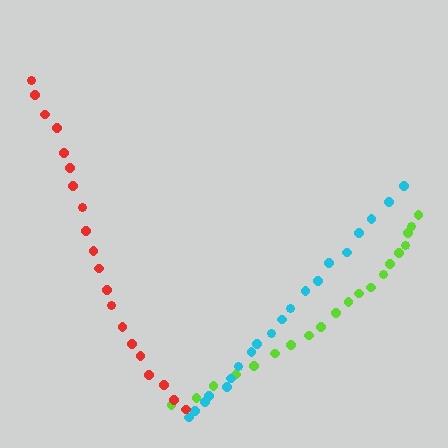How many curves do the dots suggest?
There are 3 distinct paths.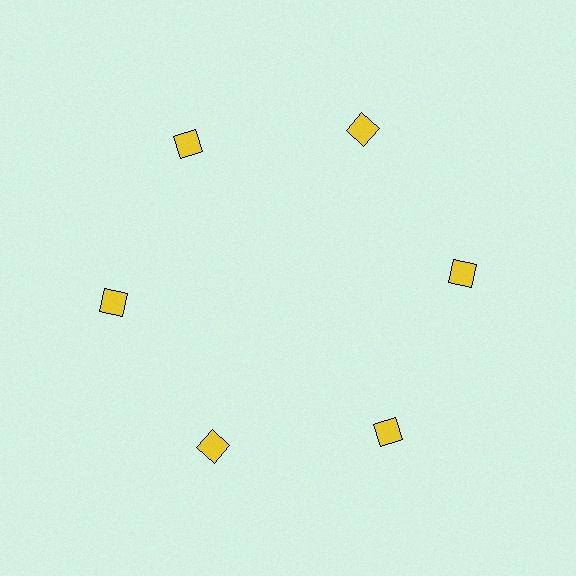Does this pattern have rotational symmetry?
Yes, this pattern has 6-fold rotational symmetry. It looks the same after rotating 60 degrees around the center.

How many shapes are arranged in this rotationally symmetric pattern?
There are 6 shapes, arranged in 6 groups of 1.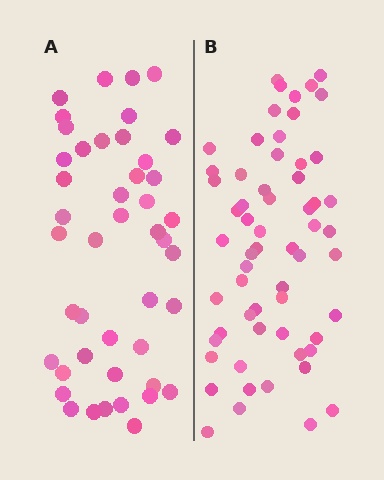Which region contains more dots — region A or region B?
Region B (the right region) has more dots.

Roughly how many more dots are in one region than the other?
Region B has approximately 15 more dots than region A.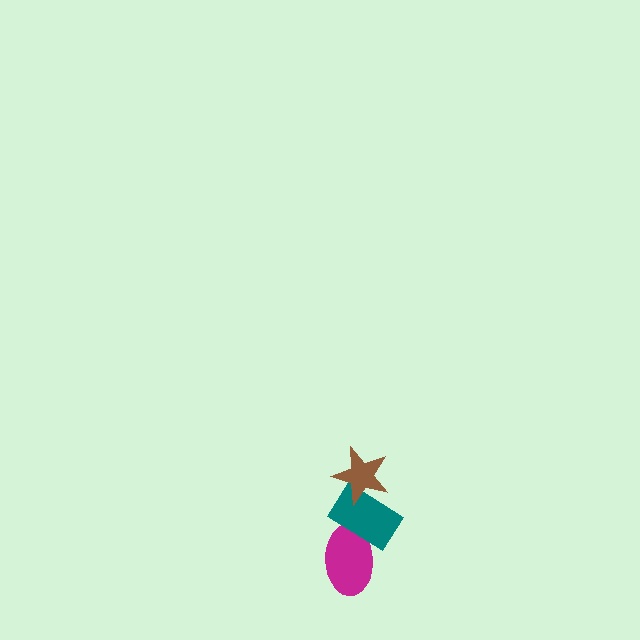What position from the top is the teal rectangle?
The teal rectangle is 2nd from the top.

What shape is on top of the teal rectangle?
The brown star is on top of the teal rectangle.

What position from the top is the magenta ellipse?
The magenta ellipse is 3rd from the top.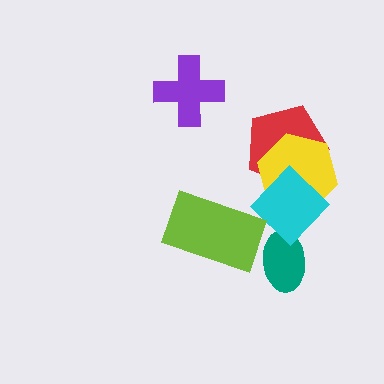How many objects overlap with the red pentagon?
2 objects overlap with the red pentagon.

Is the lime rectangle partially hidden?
No, no other shape covers it.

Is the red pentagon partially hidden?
Yes, it is partially covered by another shape.